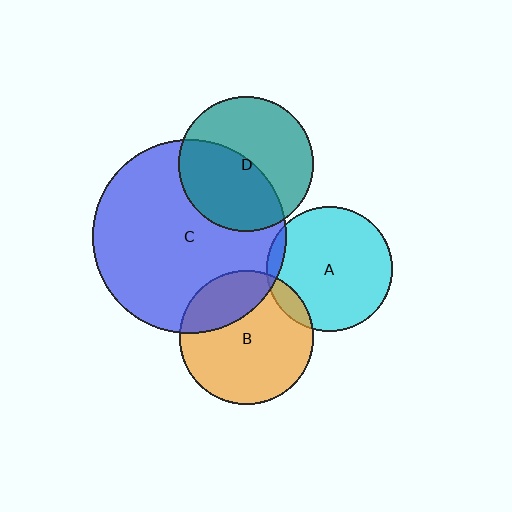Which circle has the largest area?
Circle C (blue).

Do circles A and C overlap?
Yes.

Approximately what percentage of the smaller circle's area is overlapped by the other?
Approximately 5%.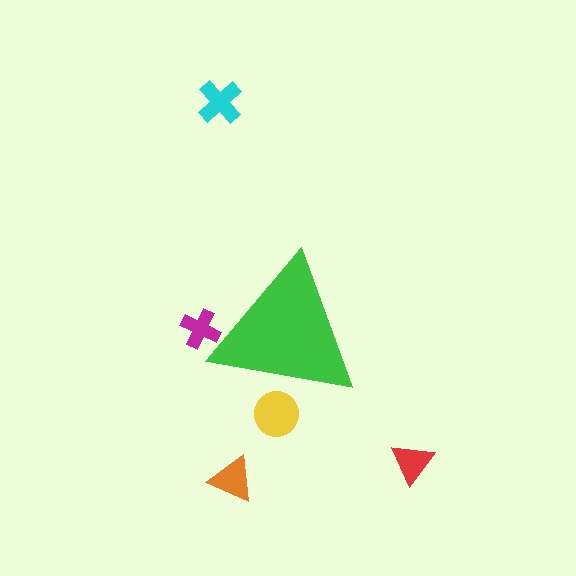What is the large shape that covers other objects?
A green triangle.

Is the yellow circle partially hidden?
Yes, the yellow circle is partially hidden behind the green triangle.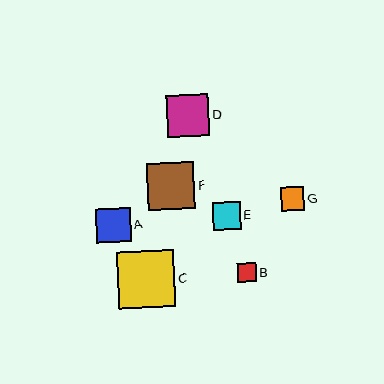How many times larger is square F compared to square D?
Square F is approximately 1.1 times the size of square D.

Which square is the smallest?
Square B is the smallest with a size of approximately 19 pixels.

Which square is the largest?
Square C is the largest with a size of approximately 57 pixels.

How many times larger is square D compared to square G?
Square D is approximately 1.8 times the size of square G.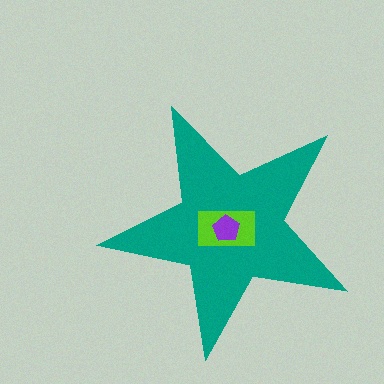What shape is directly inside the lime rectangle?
The purple pentagon.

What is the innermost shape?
The purple pentagon.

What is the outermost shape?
The teal star.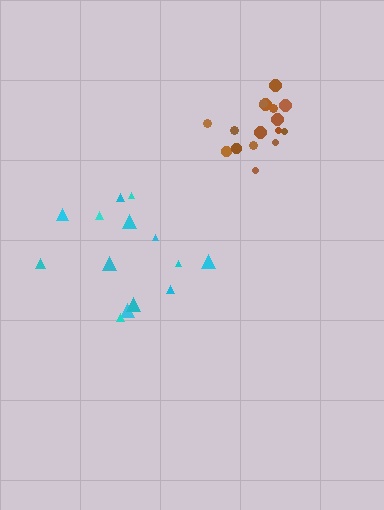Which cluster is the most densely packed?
Brown.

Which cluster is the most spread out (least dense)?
Cyan.